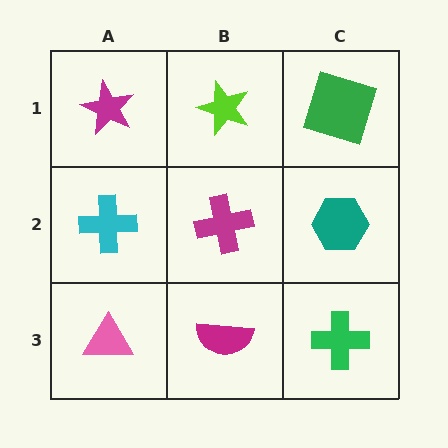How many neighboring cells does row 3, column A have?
2.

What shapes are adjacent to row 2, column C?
A green square (row 1, column C), a green cross (row 3, column C), a magenta cross (row 2, column B).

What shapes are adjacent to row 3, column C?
A teal hexagon (row 2, column C), a magenta semicircle (row 3, column B).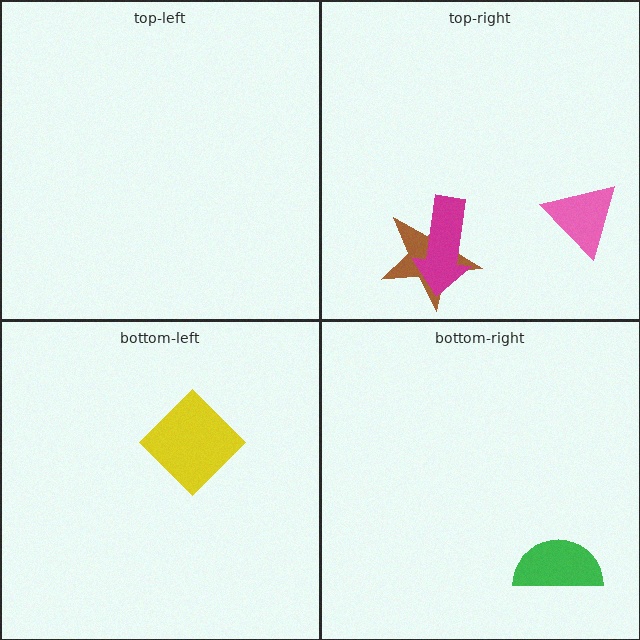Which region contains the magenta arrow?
The top-right region.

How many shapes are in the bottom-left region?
1.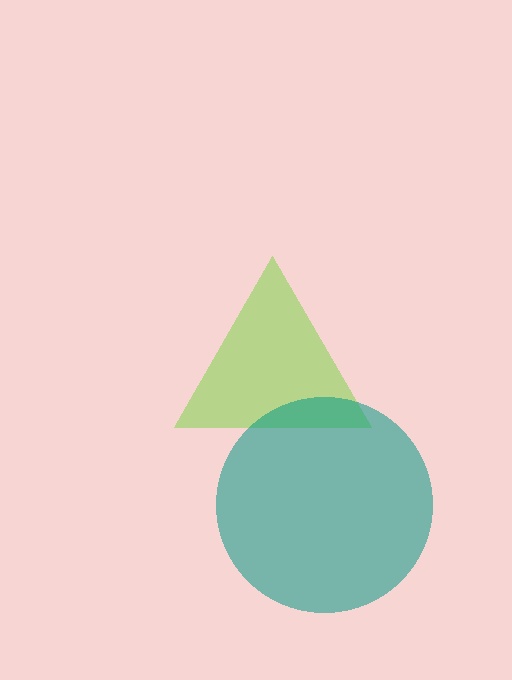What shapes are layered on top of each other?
The layered shapes are: a lime triangle, a teal circle.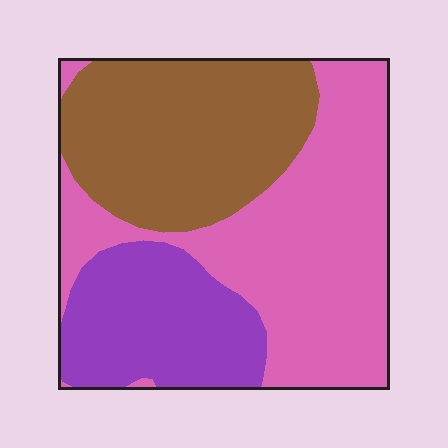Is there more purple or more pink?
Pink.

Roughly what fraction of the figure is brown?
Brown takes up between a sixth and a third of the figure.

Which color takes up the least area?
Purple, at roughly 25%.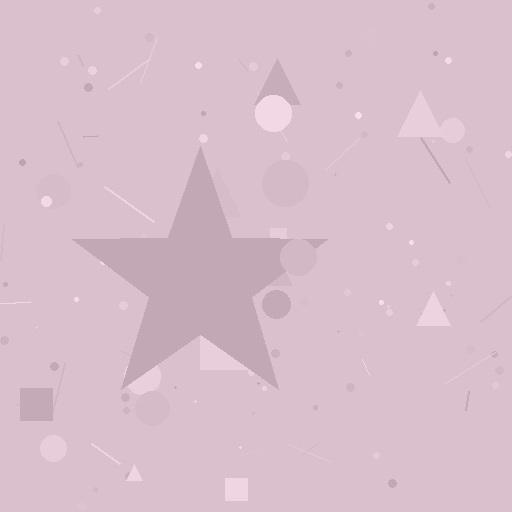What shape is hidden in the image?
A star is hidden in the image.